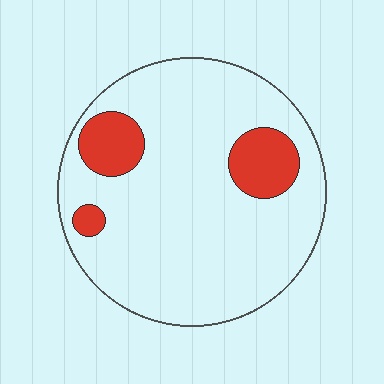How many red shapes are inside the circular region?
3.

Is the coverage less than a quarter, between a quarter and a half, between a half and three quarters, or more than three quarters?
Less than a quarter.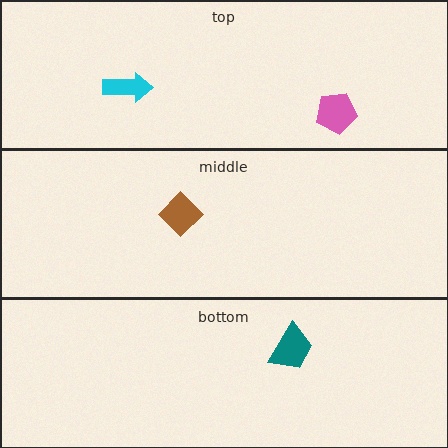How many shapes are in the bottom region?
1.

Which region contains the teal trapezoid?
The bottom region.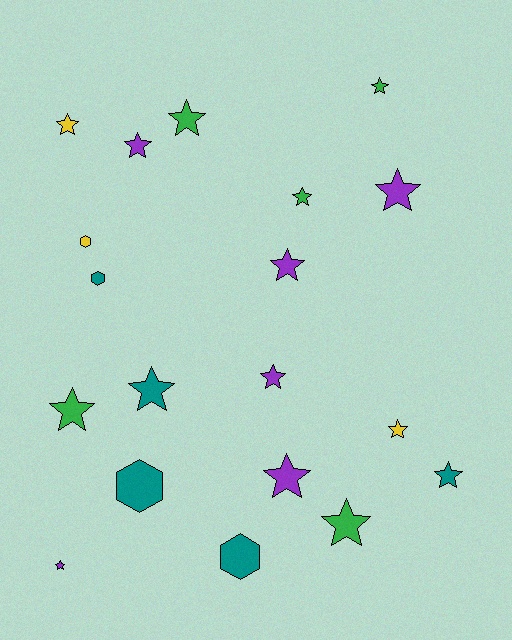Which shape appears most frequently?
Star, with 15 objects.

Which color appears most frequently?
Purple, with 6 objects.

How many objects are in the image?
There are 19 objects.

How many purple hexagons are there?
There are no purple hexagons.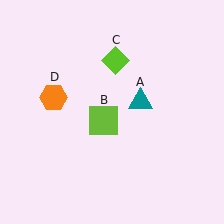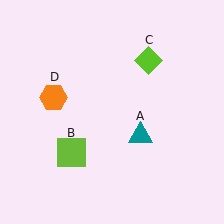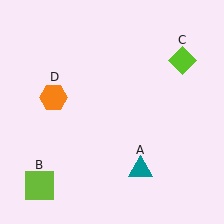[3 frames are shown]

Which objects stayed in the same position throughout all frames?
Orange hexagon (object D) remained stationary.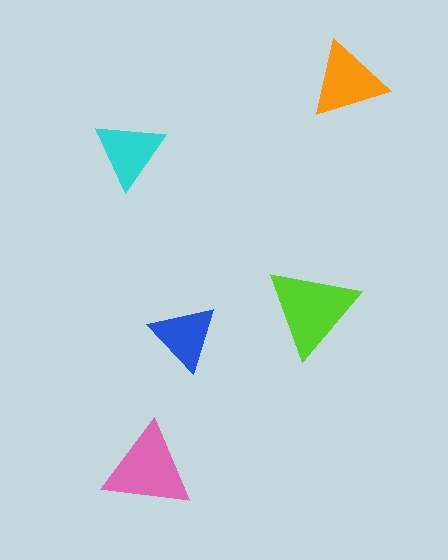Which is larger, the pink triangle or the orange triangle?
The pink one.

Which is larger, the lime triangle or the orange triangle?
The lime one.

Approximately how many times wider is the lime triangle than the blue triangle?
About 1.5 times wider.